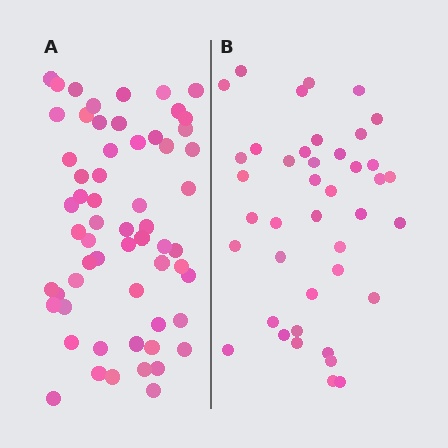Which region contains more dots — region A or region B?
Region A (the left region) has more dots.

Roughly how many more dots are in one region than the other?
Region A has approximately 20 more dots than region B.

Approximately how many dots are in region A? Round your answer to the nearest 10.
About 60 dots.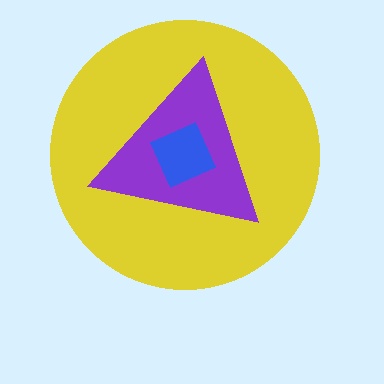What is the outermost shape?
The yellow circle.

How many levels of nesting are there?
3.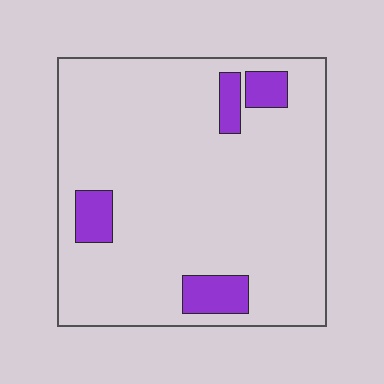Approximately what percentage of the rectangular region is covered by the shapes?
Approximately 10%.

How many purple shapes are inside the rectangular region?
4.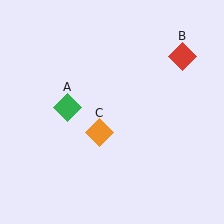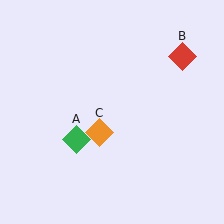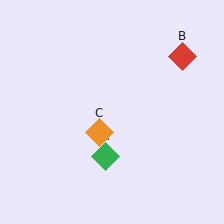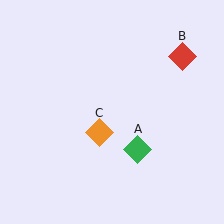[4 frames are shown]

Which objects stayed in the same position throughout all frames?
Red diamond (object B) and orange diamond (object C) remained stationary.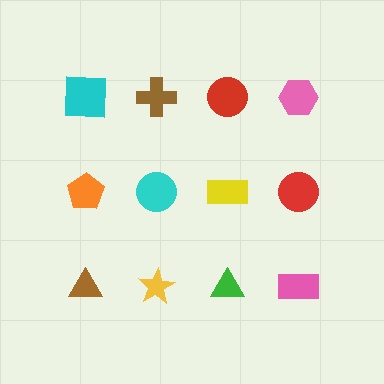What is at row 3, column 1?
A brown triangle.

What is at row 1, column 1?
A cyan square.